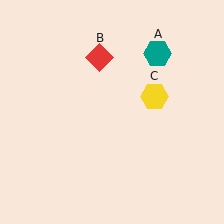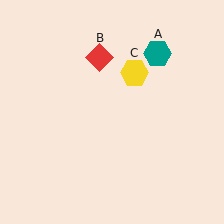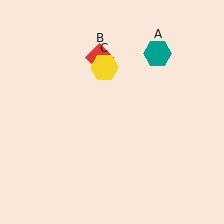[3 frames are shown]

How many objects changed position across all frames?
1 object changed position: yellow hexagon (object C).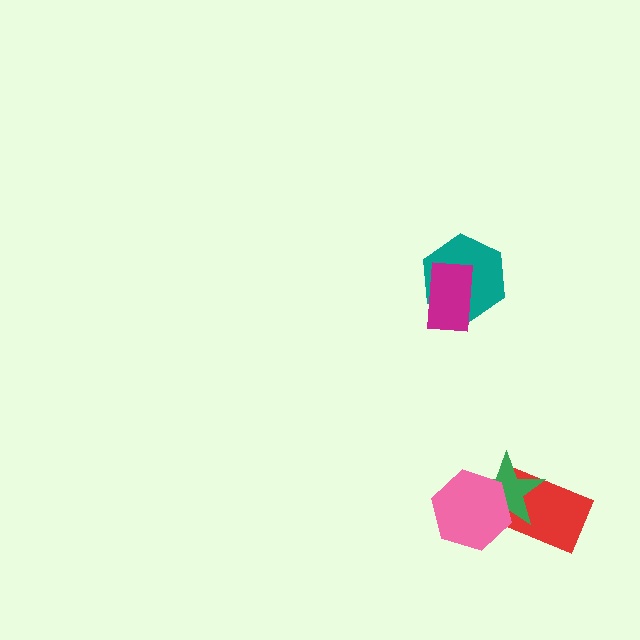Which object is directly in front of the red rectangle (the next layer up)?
The green star is directly in front of the red rectangle.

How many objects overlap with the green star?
2 objects overlap with the green star.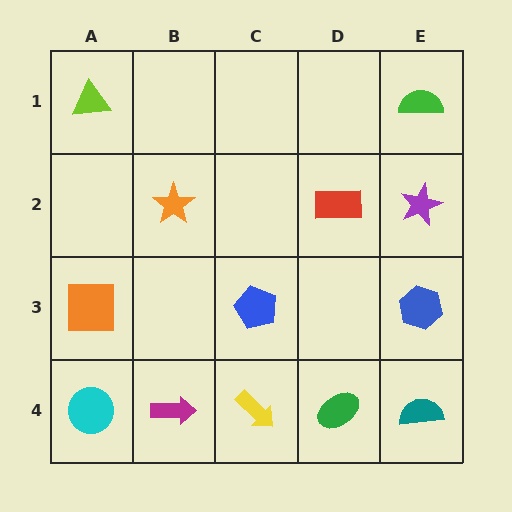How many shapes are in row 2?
3 shapes.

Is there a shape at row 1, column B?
No, that cell is empty.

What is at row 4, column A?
A cyan circle.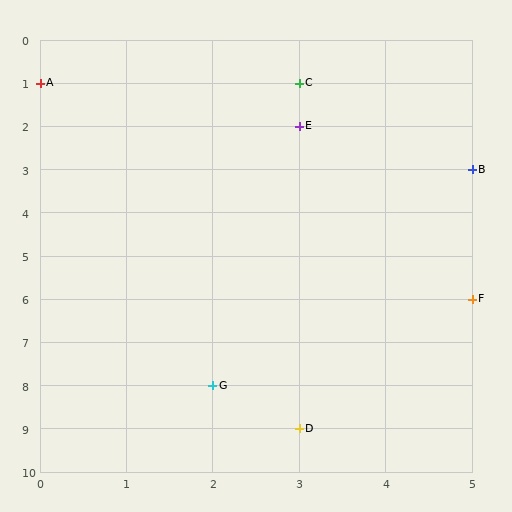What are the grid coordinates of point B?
Point B is at grid coordinates (5, 3).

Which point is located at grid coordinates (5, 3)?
Point B is at (5, 3).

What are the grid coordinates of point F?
Point F is at grid coordinates (5, 6).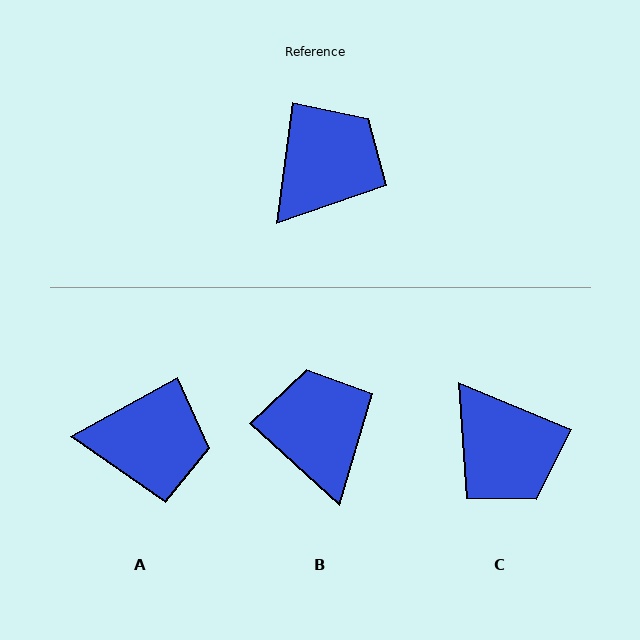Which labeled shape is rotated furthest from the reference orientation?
C, about 105 degrees away.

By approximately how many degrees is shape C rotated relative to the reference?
Approximately 105 degrees clockwise.